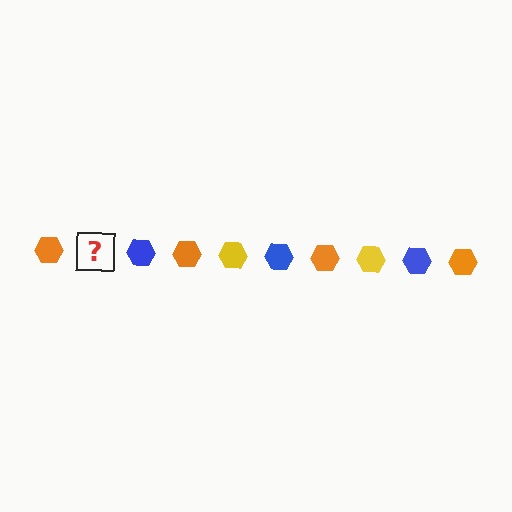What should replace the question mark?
The question mark should be replaced with a yellow hexagon.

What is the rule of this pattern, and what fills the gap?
The rule is that the pattern cycles through orange, yellow, blue hexagons. The gap should be filled with a yellow hexagon.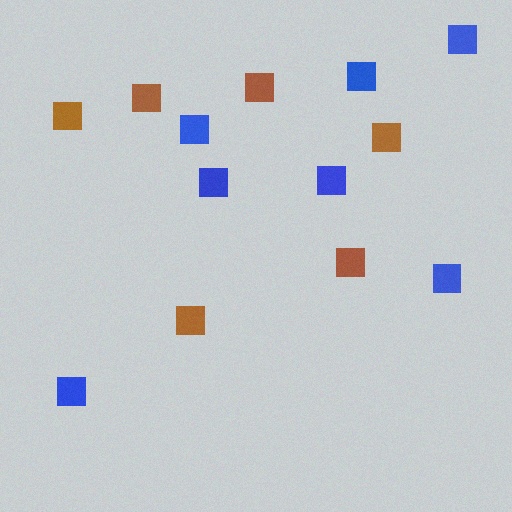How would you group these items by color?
There are 2 groups: one group of blue squares (7) and one group of brown squares (6).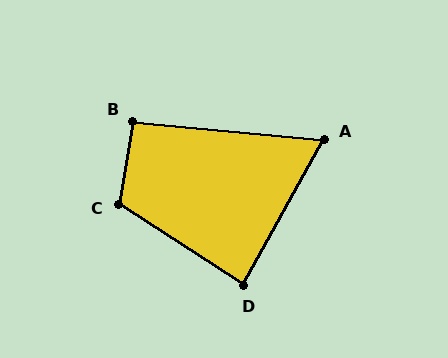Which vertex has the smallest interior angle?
A, at approximately 66 degrees.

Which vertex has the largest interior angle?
C, at approximately 114 degrees.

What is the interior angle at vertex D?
Approximately 86 degrees (approximately right).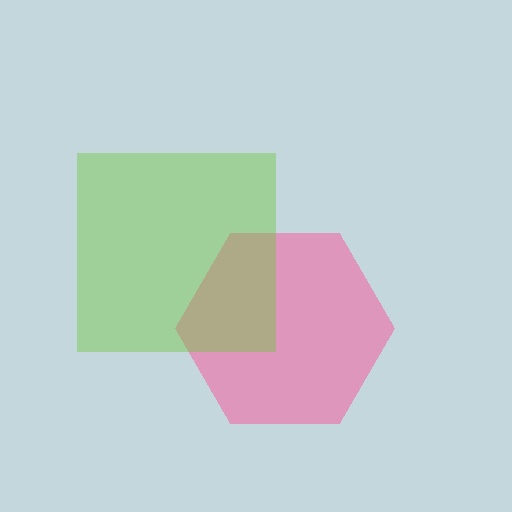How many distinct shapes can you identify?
There are 2 distinct shapes: a pink hexagon, a lime square.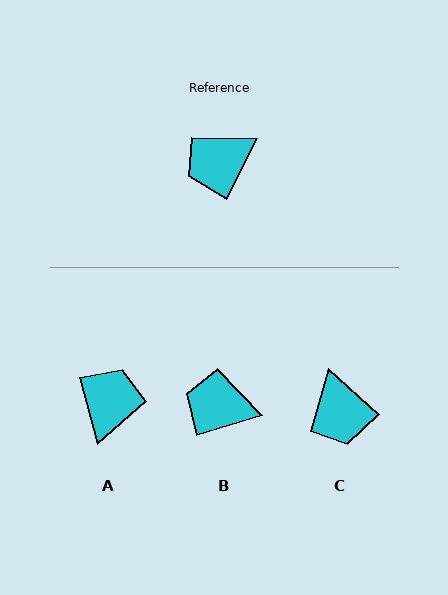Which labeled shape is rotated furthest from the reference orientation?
A, about 138 degrees away.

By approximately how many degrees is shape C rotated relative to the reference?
Approximately 75 degrees counter-clockwise.